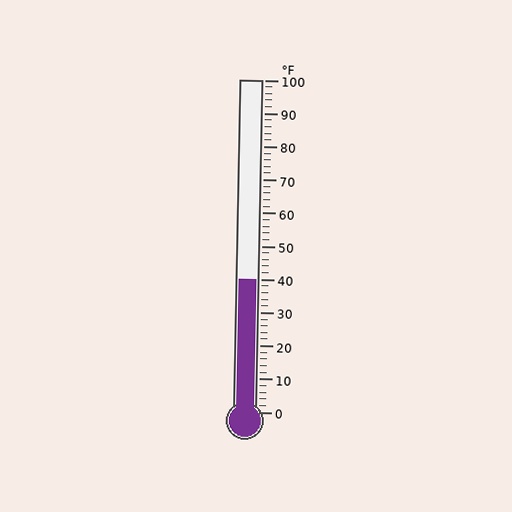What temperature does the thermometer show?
The thermometer shows approximately 40°F.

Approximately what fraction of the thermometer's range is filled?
The thermometer is filled to approximately 40% of its range.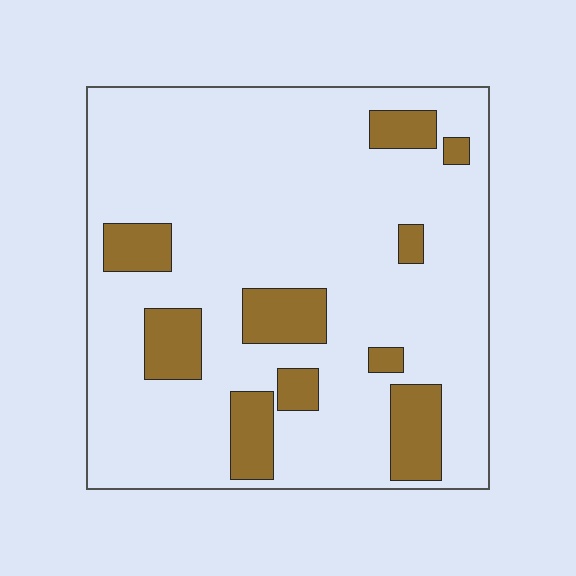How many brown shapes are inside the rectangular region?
10.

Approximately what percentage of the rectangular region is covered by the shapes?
Approximately 15%.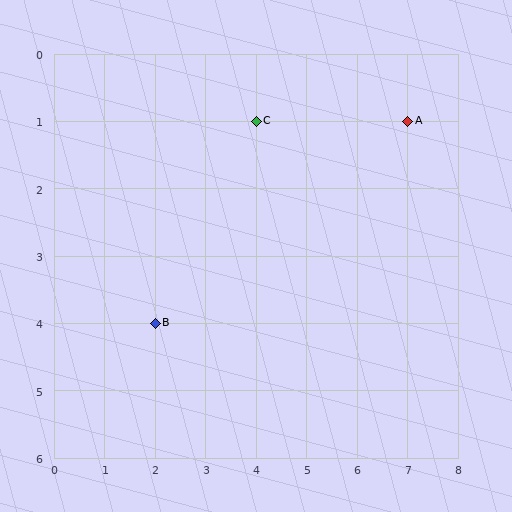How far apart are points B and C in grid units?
Points B and C are 2 columns and 3 rows apart (about 3.6 grid units diagonally).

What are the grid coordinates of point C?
Point C is at grid coordinates (4, 1).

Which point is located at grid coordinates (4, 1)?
Point C is at (4, 1).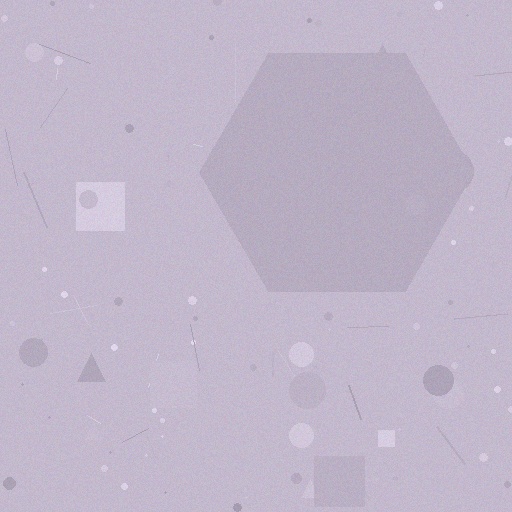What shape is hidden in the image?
A hexagon is hidden in the image.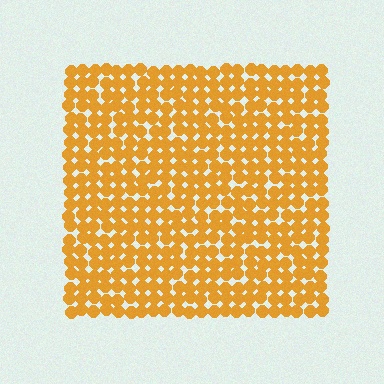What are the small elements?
The small elements are circles.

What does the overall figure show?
The overall figure shows a square.